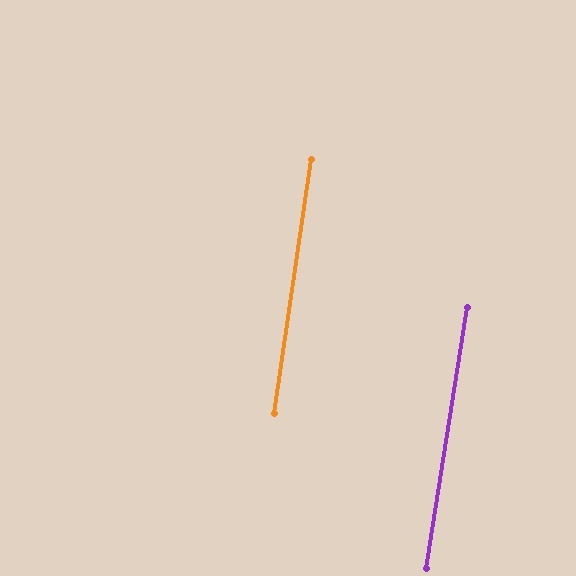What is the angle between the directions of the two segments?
Approximately 1 degree.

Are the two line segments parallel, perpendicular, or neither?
Parallel — their directions differ by only 0.5°.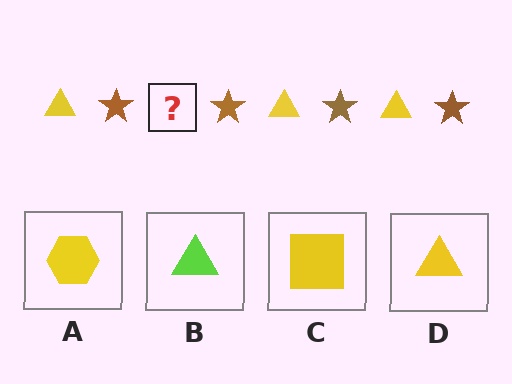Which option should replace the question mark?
Option D.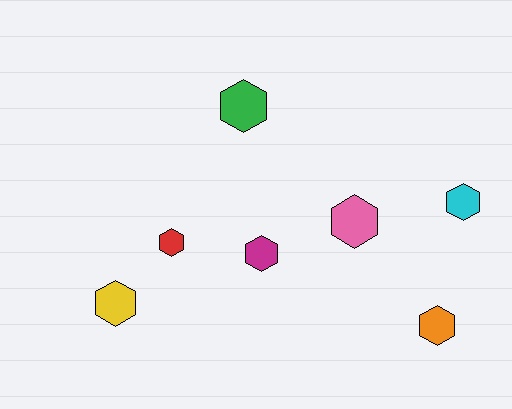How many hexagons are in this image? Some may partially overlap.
There are 7 hexagons.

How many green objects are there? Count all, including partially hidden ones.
There is 1 green object.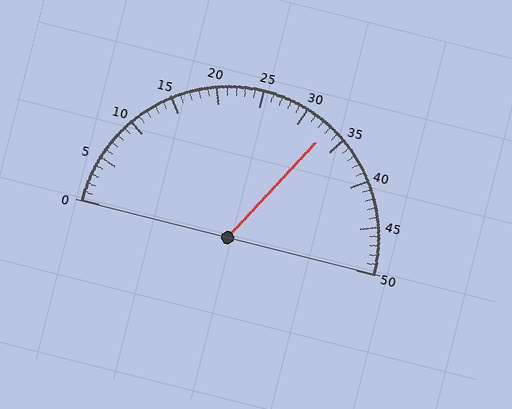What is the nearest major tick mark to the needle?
The nearest major tick mark is 35.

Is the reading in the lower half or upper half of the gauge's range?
The reading is in the upper half of the range (0 to 50).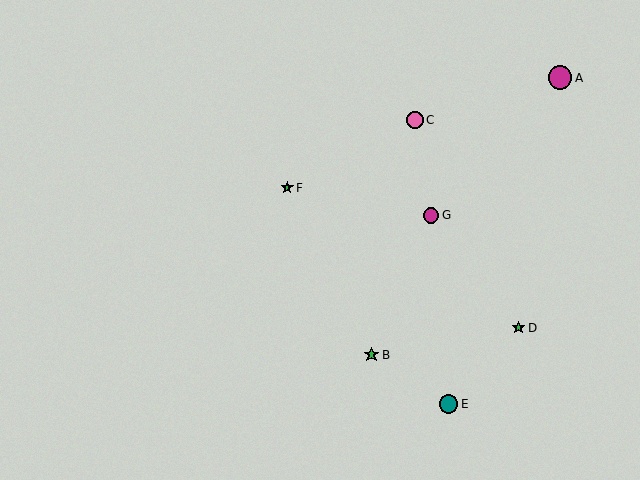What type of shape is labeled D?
Shape D is a green star.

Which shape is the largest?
The magenta circle (labeled A) is the largest.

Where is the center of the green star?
The center of the green star is at (287, 188).